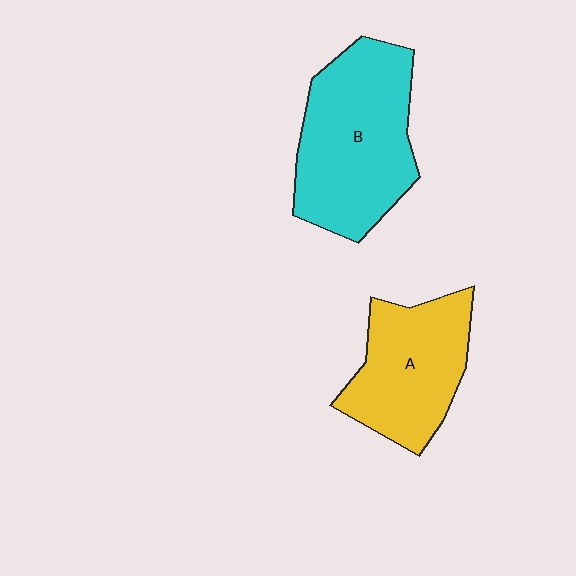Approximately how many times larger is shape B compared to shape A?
Approximately 1.3 times.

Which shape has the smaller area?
Shape A (yellow).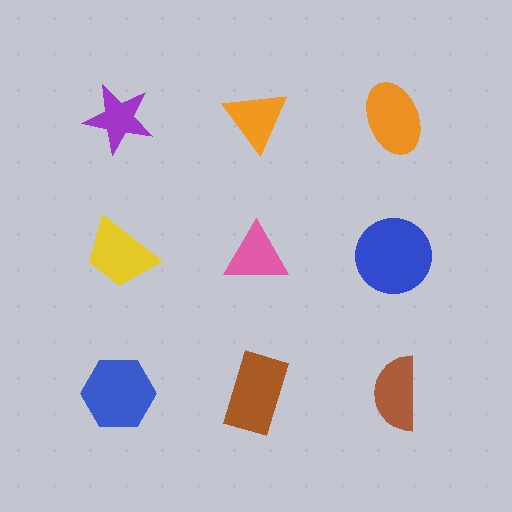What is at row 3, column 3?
A brown semicircle.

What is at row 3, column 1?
A blue hexagon.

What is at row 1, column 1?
A purple star.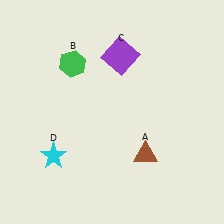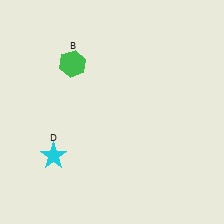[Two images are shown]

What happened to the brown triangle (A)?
The brown triangle (A) was removed in Image 2. It was in the bottom-right area of Image 1.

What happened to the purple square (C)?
The purple square (C) was removed in Image 2. It was in the top-right area of Image 1.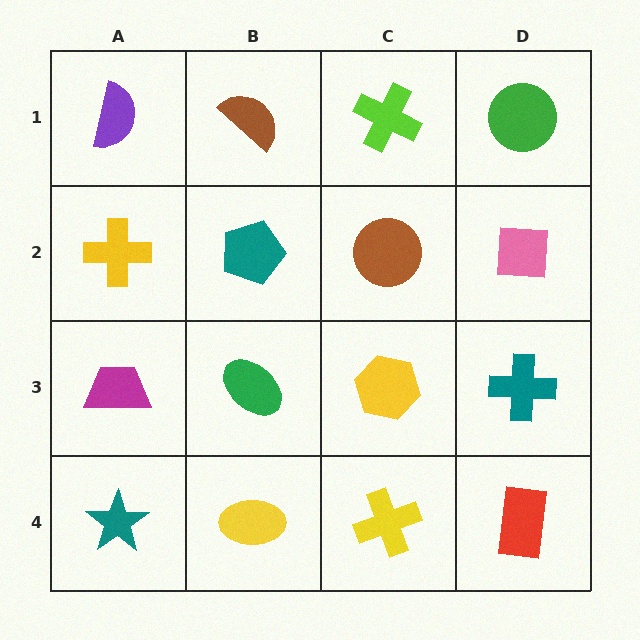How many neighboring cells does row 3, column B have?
4.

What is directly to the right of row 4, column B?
A yellow cross.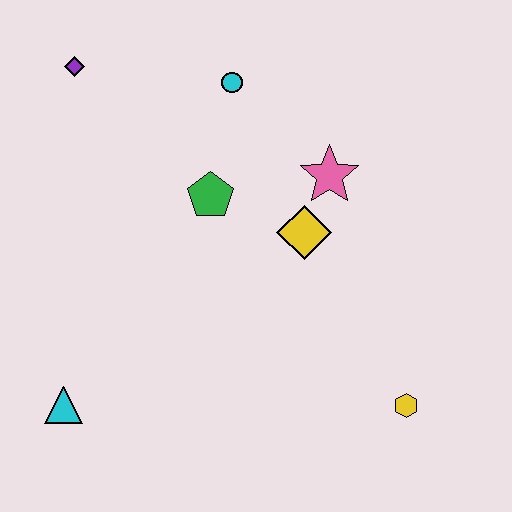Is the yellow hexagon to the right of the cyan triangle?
Yes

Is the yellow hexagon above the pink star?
No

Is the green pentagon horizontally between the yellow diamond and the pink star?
No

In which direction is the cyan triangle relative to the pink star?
The cyan triangle is to the left of the pink star.